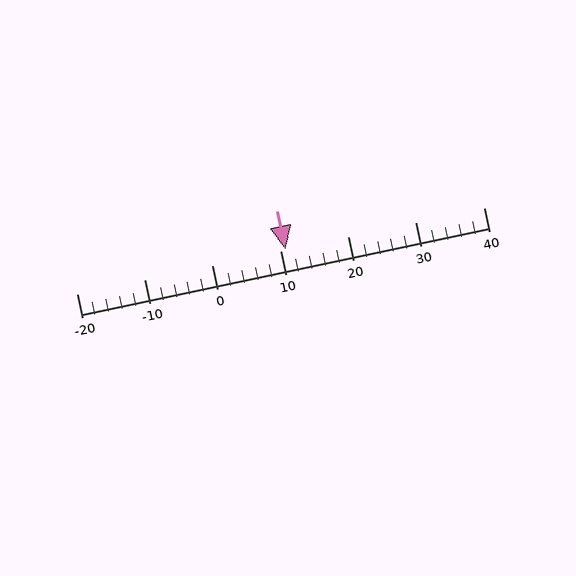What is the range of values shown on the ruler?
The ruler shows values from -20 to 40.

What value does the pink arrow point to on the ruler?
The pink arrow points to approximately 11.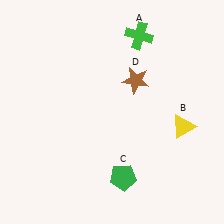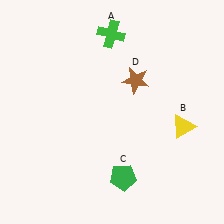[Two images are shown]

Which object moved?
The green cross (A) moved left.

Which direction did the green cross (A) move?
The green cross (A) moved left.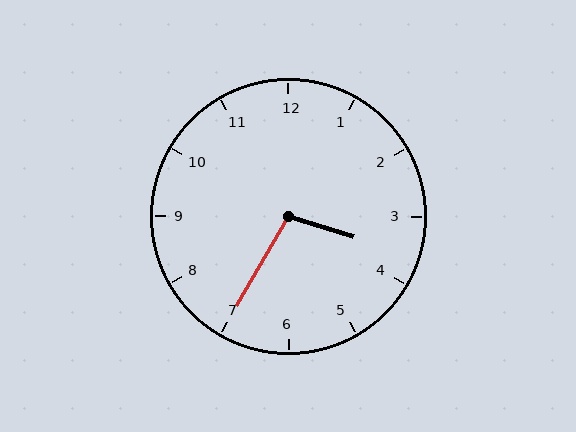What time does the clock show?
3:35.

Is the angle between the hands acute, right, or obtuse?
It is obtuse.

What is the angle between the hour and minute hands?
Approximately 102 degrees.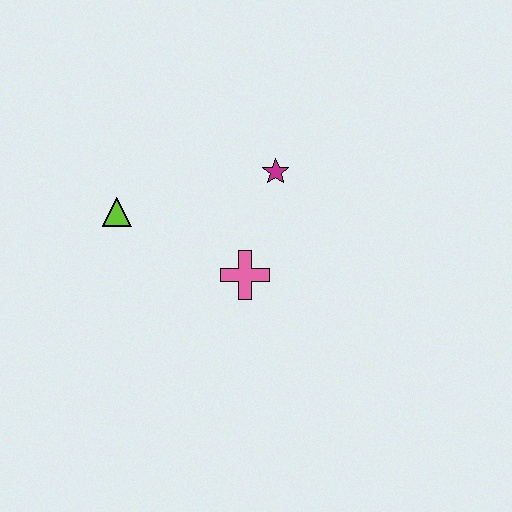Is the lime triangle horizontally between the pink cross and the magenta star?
No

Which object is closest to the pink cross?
The magenta star is closest to the pink cross.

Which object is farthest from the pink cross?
The lime triangle is farthest from the pink cross.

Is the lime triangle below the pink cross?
No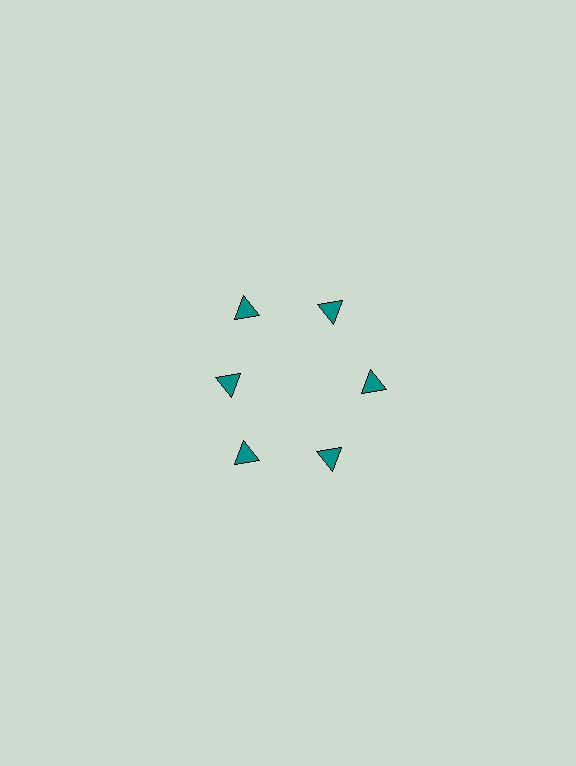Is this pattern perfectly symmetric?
No. The 6 teal triangles are arranged in a ring, but one element near the 9 o'clock position is pulled inward toward the center, breaking the 6-fold rotational symmetry.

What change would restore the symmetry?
The symmetry would be restored by moving it outward, back onto the ring so that all 6 triangles sit at equal angles and equal distance from the center.